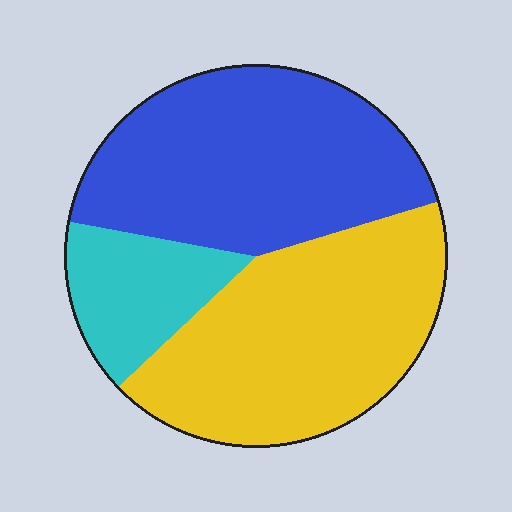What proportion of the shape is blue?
Blue takes up about two fifths (2/5) of the shape.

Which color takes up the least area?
Cyan, at roughly 15%.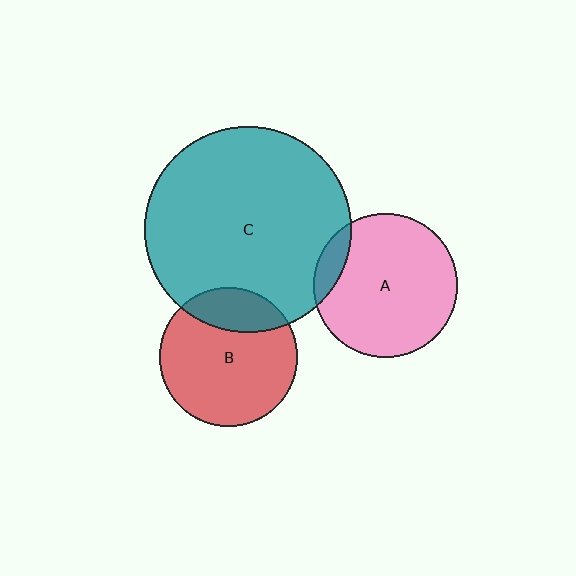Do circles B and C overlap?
Yes.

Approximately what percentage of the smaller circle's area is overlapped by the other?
Approximately 20%.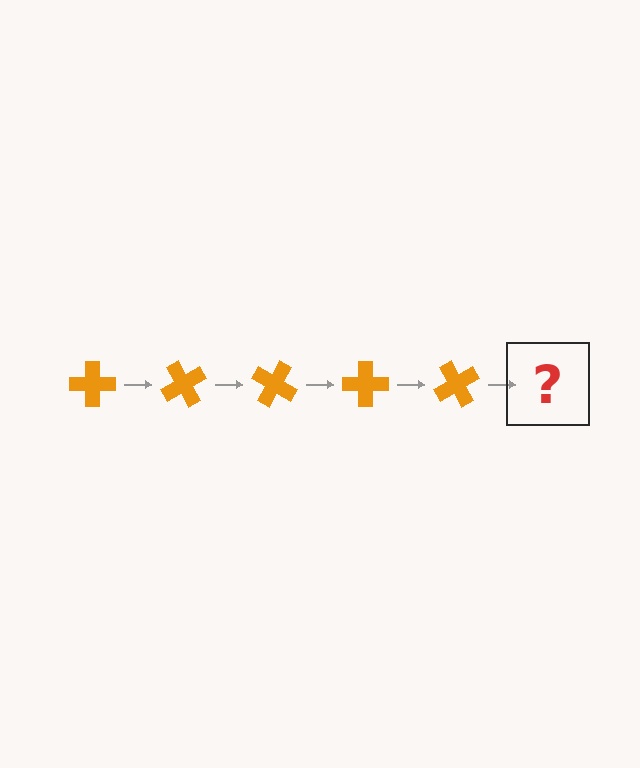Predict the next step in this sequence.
The next step is an orange cross rotated 300 degrees.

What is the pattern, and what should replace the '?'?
The pattern is that the cross rotates 60 degrees each step. The '?' should be an orange cross rotated 300 degrees.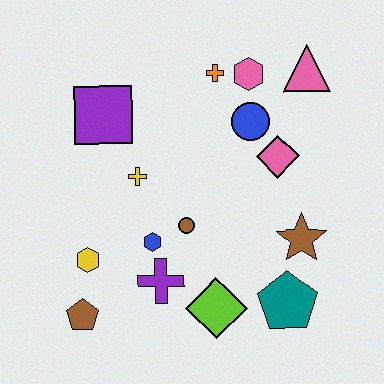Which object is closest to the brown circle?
The blue hexagon is closest to the brown circle.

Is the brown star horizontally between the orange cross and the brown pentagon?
No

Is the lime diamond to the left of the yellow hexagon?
No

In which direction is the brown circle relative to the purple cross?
The brown circle is above the purple cross.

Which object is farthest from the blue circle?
The brown pentagon is farthest from the blue circle.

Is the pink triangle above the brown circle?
Yes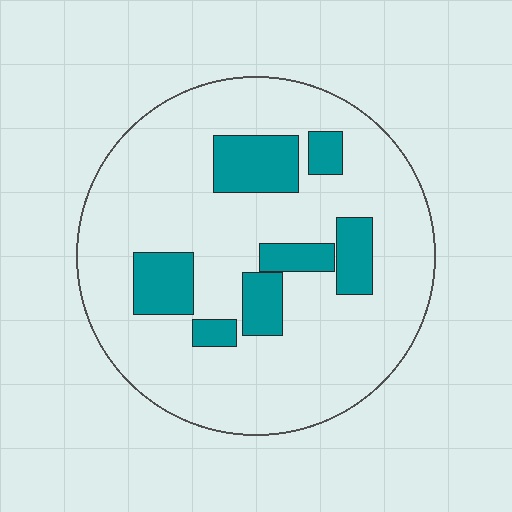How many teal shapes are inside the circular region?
7.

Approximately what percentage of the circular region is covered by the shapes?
Approximately 20%.